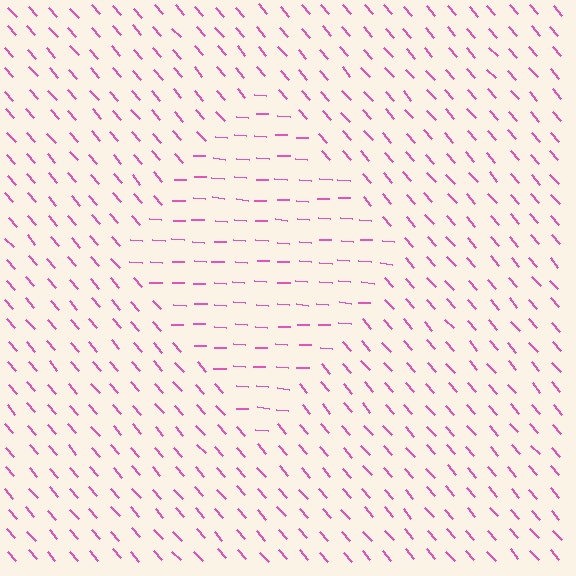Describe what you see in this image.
The image is filled with small pink line segments. A diamond region in the image has lines oriented differently from the surrounding lines, creating a visible texture boundary.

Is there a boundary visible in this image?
Yes, there is a texture boundary formed by a change in line orientation.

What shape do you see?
I see a diamond.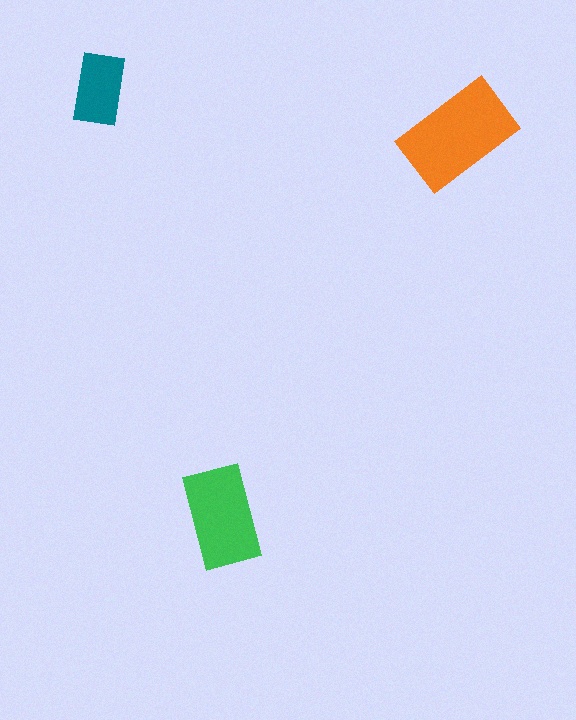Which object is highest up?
The teal rectangle is topmost.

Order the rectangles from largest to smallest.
the orange one, the green one, the teal one.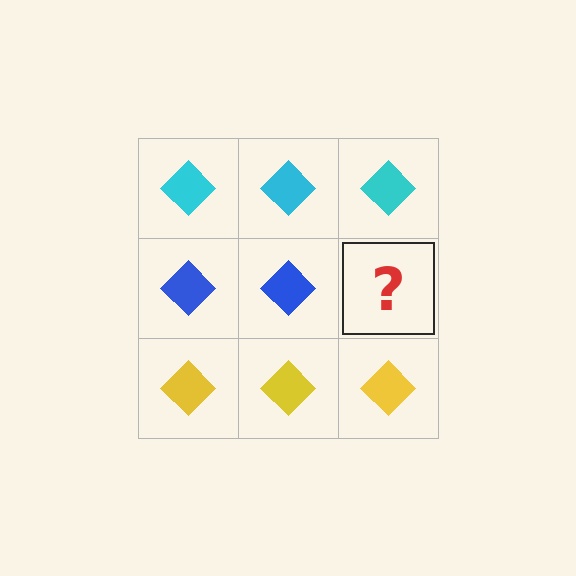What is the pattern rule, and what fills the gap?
The rule is that each row has a consistent color. The gap should be filled with a blue diamond.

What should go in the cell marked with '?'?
The missing cell should contain a blue diamond.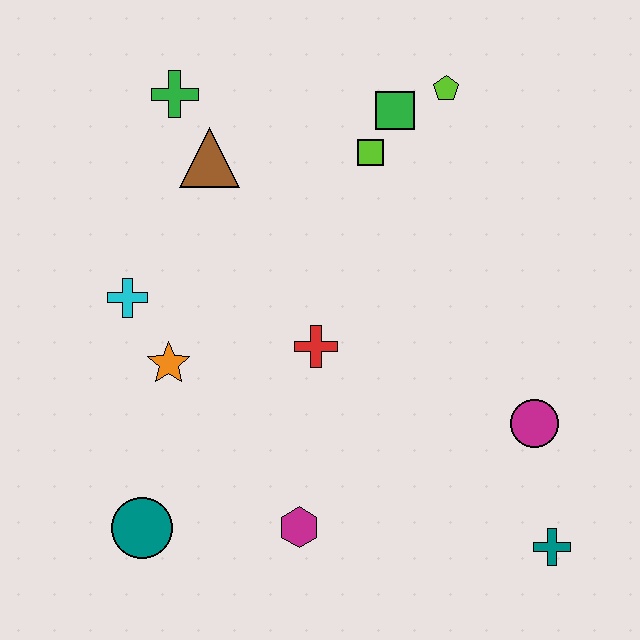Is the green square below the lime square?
No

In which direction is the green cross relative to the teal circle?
The green cross is above the teal circle.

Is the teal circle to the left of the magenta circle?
Yes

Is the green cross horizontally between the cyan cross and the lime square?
Yes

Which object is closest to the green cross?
The brown triangle is closest to the green cross.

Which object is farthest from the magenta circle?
The green cross is farthest from the magenta circle.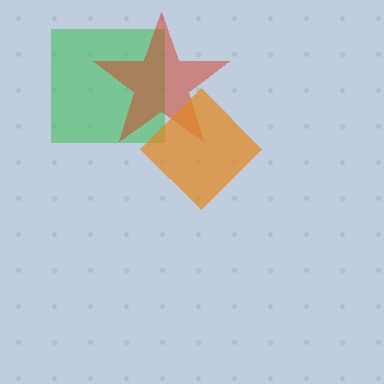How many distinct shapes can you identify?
There are 3 distinct shapes: a green square, a red star, an orange diamond.